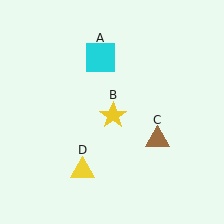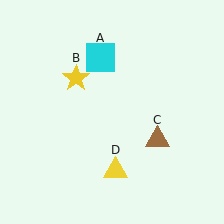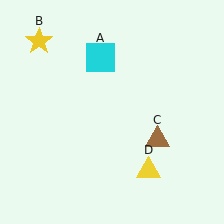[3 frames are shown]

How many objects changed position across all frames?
2 objects changed position: yellow star (object B), yellow triangle (object D).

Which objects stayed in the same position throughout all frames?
Cyan square (object A) and brown triangle (object C) remained stationary.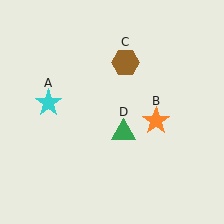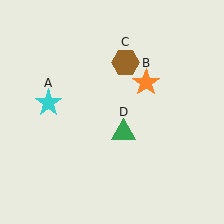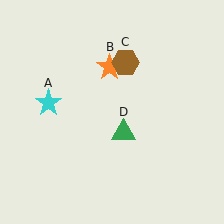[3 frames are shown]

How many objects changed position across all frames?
1 object changed position: orange star (object B).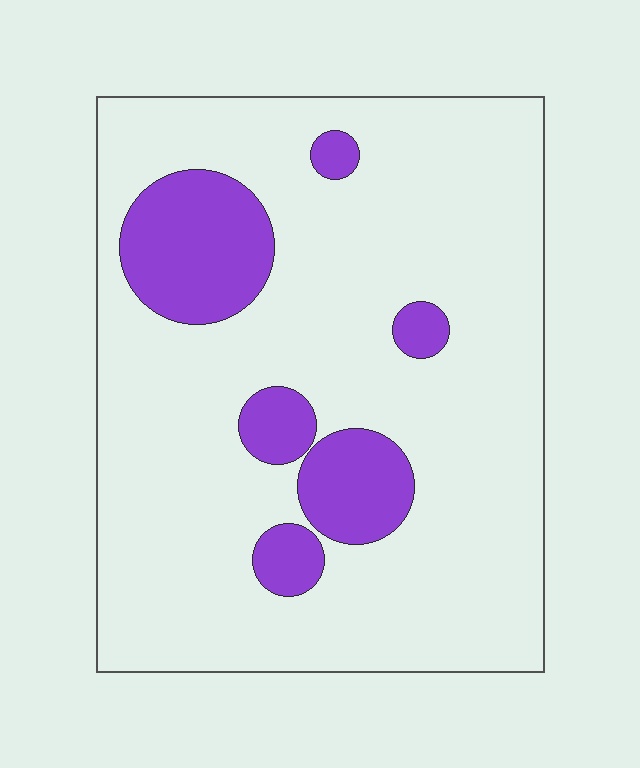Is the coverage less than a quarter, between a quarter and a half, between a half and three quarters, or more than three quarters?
Less than a quarter.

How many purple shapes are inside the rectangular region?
6.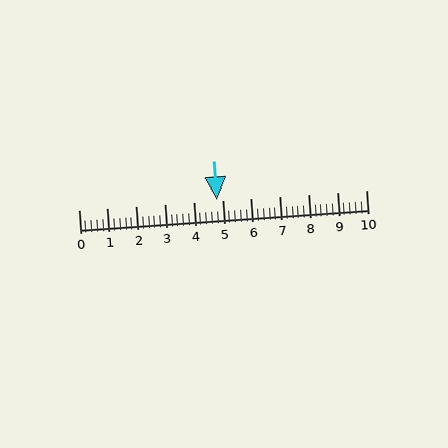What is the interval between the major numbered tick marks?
The major tick marks are spaced 1 units apart.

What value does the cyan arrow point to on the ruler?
The cyan arrow points to approximately 4.8.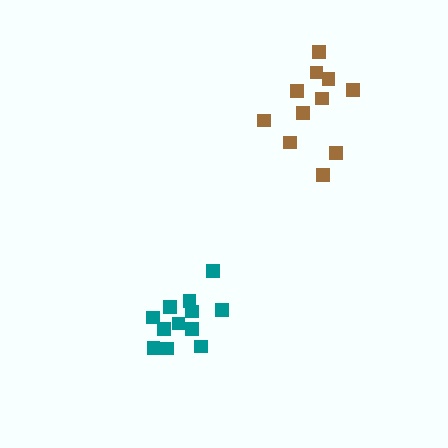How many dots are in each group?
Group 1: 11 dots, Group 2: 12 dots (23 total).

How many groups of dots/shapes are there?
There are 2 groups.